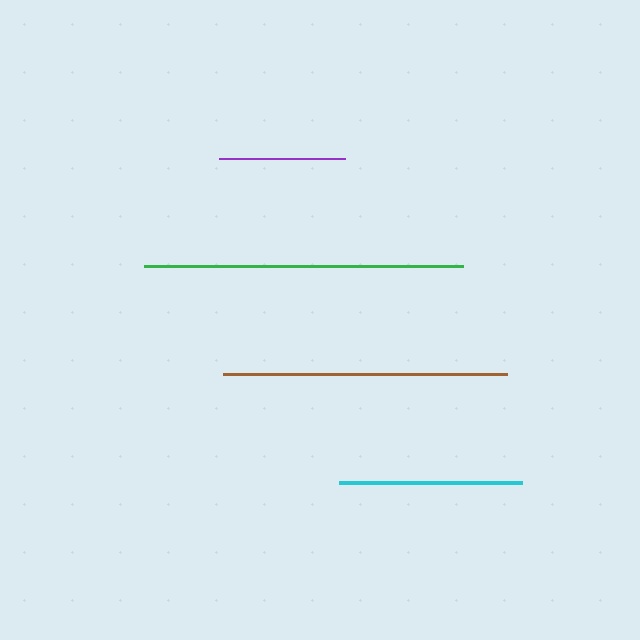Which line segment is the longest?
The green line is the longest at approximately 319 pixels.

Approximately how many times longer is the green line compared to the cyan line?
The green line is approximately 1.7 times the length of the cyan line.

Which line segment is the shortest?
The purple line is the shortest at approximately 127 pixels.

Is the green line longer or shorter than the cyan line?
The green line is longer than the cyan line.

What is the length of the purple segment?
The purple segment is approximately 127 pixels long.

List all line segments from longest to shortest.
From longest to shortest: green, brown, cyan, purple.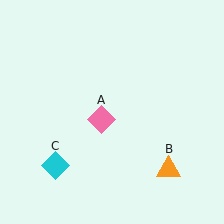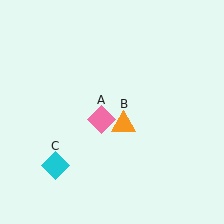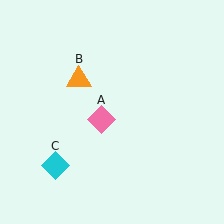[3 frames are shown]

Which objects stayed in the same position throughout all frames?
Pink diamond (object A) and cyan diamond (object C) remained stationary.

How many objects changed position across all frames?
1 object changed position: orange triangle (object B).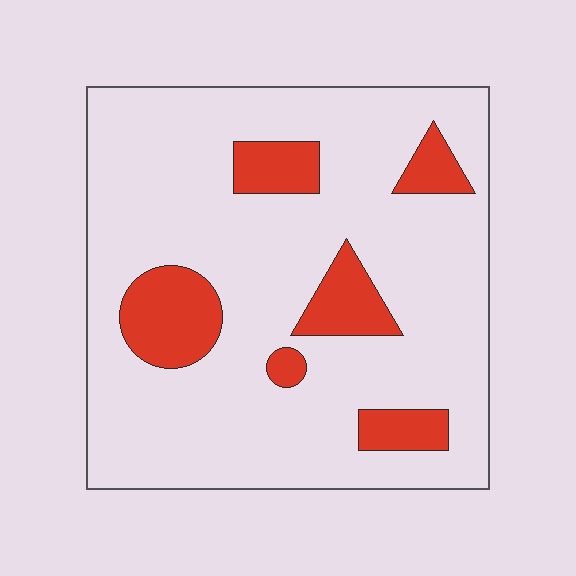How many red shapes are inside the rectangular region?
6.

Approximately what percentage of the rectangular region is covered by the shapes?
Approximately 15%.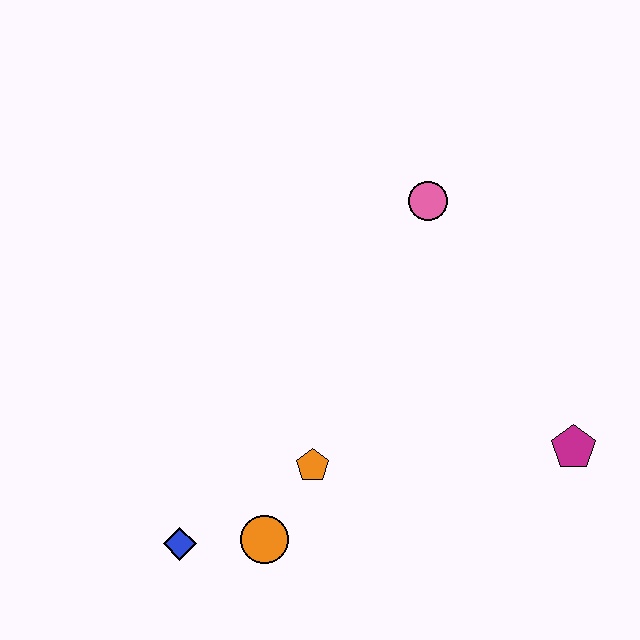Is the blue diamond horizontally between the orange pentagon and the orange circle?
No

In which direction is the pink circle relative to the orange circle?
The pink circle is above the orange circle.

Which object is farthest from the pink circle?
The blue diamond is farthest from the pink circle.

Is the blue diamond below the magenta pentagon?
Yes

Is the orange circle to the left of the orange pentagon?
Yes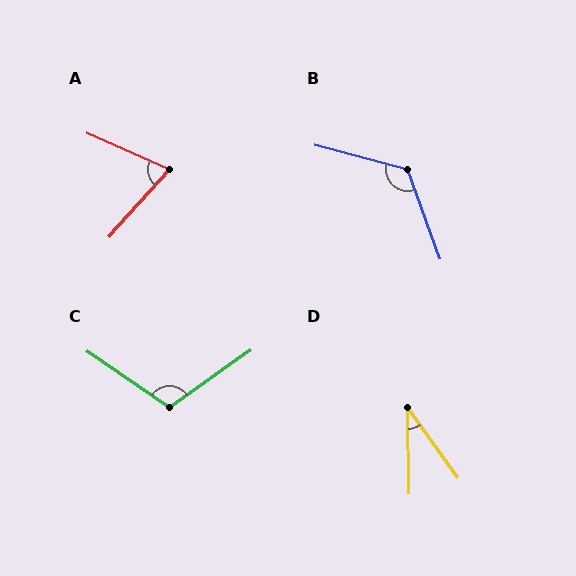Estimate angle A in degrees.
Approximately 72 degrees.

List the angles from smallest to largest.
D (35°), A (72°), C (110°), B (125°).